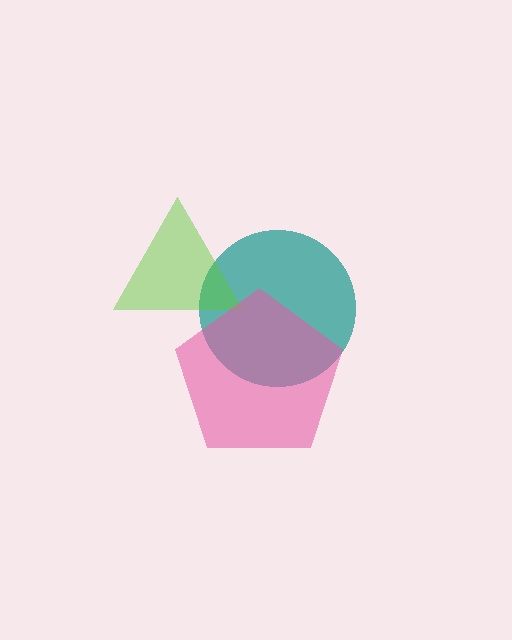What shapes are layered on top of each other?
The layered shapes are: a teal circle, a lime triangle, a pink pentagon.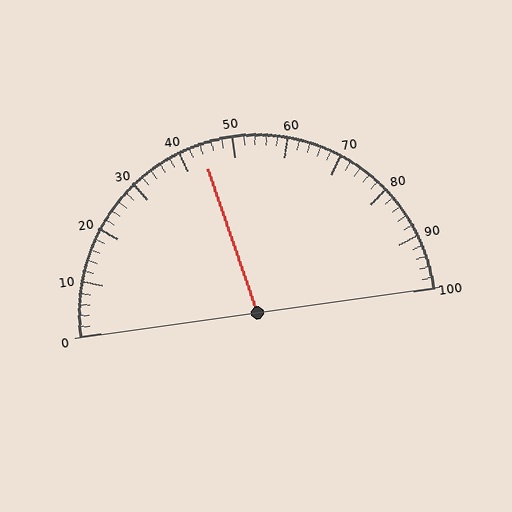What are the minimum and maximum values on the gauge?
The gauge ranges from 0 to 100.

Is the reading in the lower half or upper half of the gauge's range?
The reading is in the lower half of the range (0 to 100).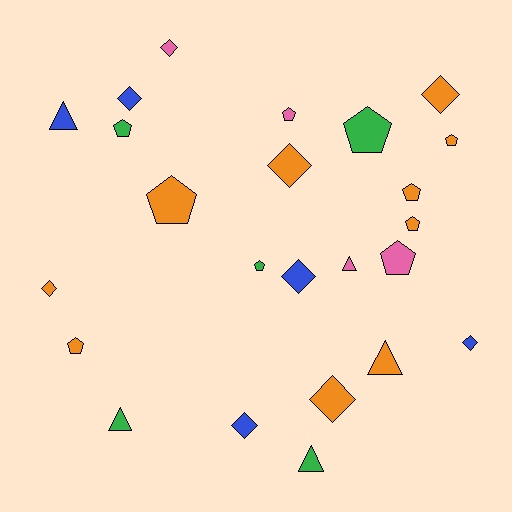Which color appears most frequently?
Orange, with 10 objects.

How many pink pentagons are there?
There are 2 pink pentagons.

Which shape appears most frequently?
Pentagon, with 10 objects.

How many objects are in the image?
There are 24 objects.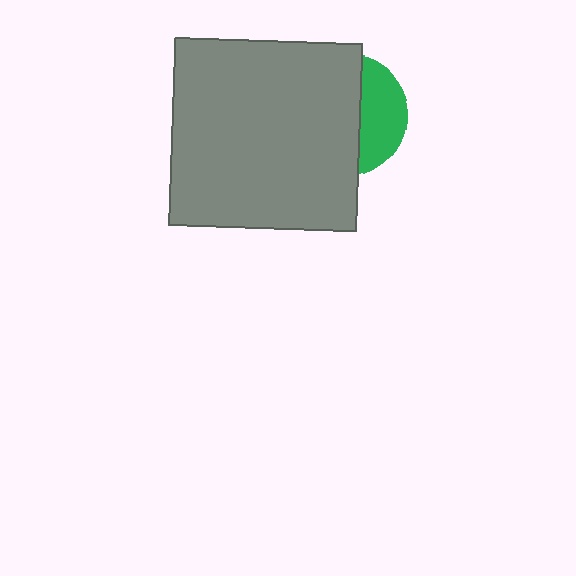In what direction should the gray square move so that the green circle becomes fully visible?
The gray square should move left. That is the shortest direction to clear the overlap and leave the green circle fully visible.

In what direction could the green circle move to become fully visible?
The green circle could move right. That would shift it out from behind the gray square entirely.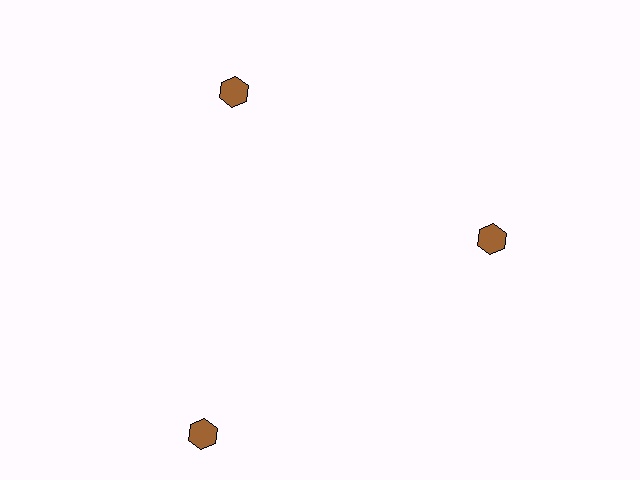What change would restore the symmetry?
The symmetry would be restored by moving it inward, back onto the ring so that all 3 hexagons sit at equal angles and equal distance from the center.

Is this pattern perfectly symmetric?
No. The 3 brown hexagons are arranged in a ring, but one element near the 7 o'clock position is pushed outward from the center, breaking the 3-fold rotational symmetry.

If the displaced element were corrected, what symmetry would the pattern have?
It would have 3-fold rotational symmetry — the pattern would map onto itself every 120 degrees.